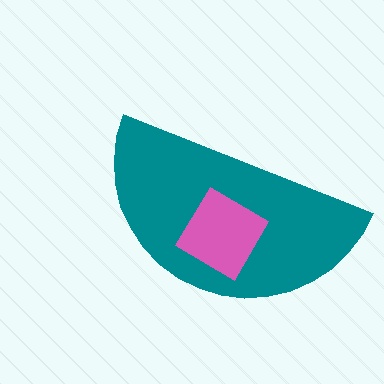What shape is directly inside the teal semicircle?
The pink diamond.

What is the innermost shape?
The pink diamond.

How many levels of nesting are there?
2.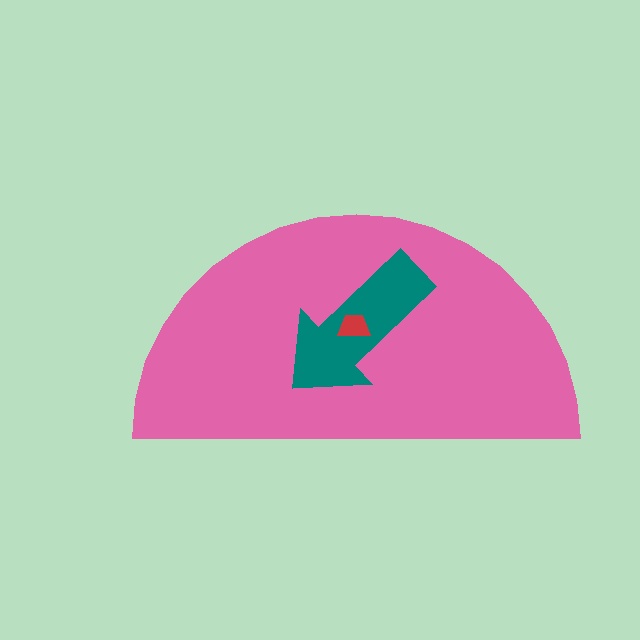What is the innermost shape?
The red trapezoid.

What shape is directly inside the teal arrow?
The red trapezoid.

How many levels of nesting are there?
3.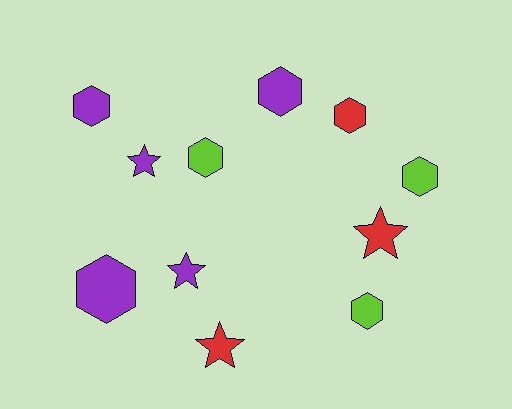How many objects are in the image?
There are 11 objects.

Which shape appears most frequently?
Hexagon, with 7 objects.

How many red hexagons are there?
There is 1 red hexagon.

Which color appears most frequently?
Purple, with 5 objects.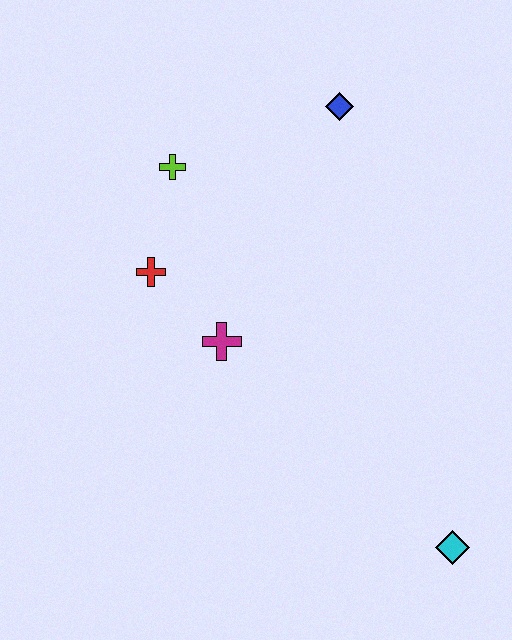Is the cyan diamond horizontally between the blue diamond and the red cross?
No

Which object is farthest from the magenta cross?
The cyan diamond is farthest from the magenta cross.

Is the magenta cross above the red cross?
No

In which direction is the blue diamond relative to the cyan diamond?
The blue diamond is above the cyan diamond.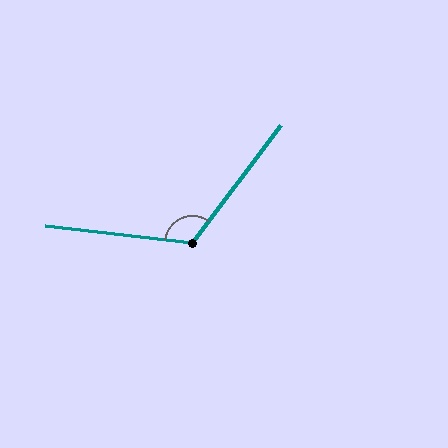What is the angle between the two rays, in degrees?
Approximately 121 degrees.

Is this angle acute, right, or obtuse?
It is obtuse.